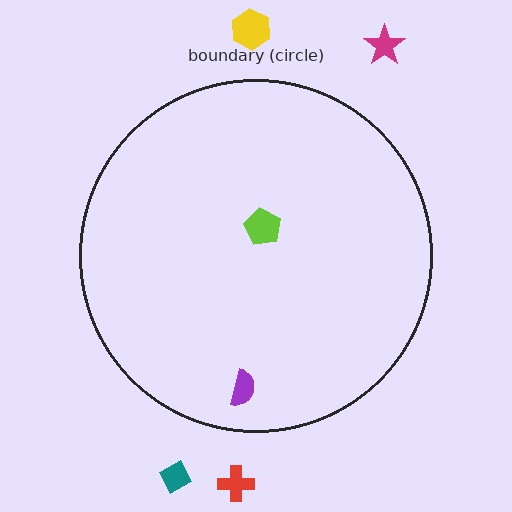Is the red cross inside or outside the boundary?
Outside.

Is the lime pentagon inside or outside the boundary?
Inside.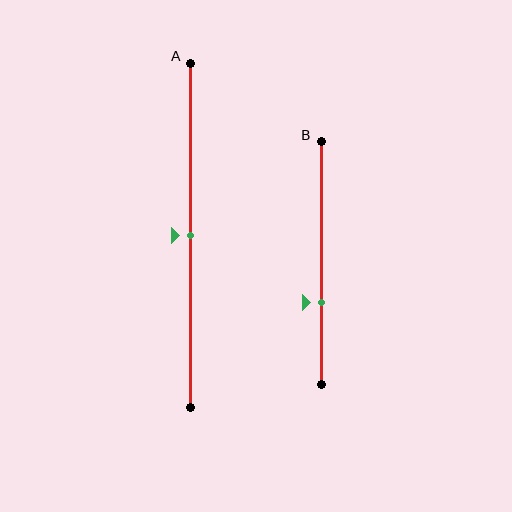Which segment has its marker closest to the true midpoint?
Segment A has its marker closest to the true midpoint.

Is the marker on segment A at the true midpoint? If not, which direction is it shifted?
Yes, the marker on segment A is at the true midpoint.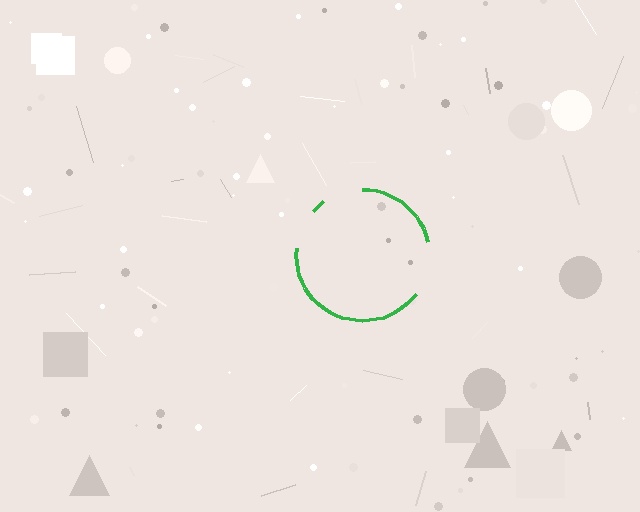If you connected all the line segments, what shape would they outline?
They would outline a circle.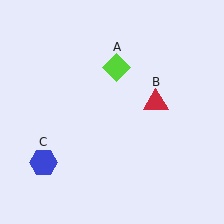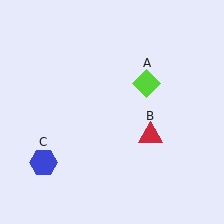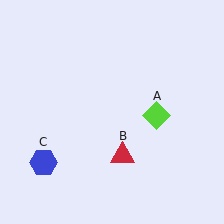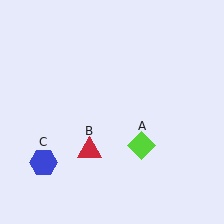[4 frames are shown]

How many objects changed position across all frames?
2 objects changed position: lime diamond (object A), red triangle (object B).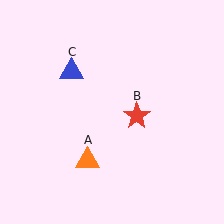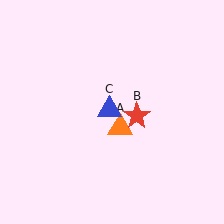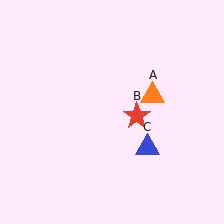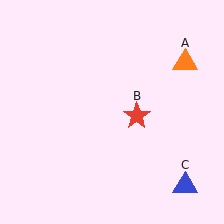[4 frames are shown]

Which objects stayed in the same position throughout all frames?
Red star (object B) remained stationary.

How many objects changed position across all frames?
2 objects changed position: orange triangle (object A), blue triangle (object C).